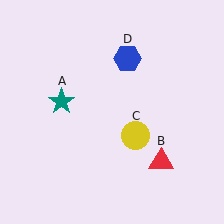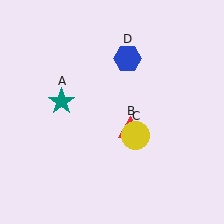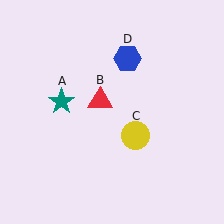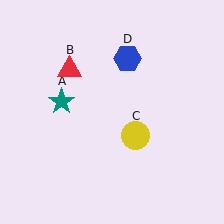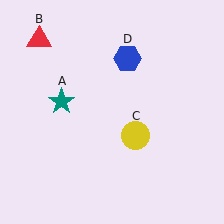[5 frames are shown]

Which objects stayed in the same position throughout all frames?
Teal star (object A) and yellow circle (object C) and blue hexagon (object D) remained stationary.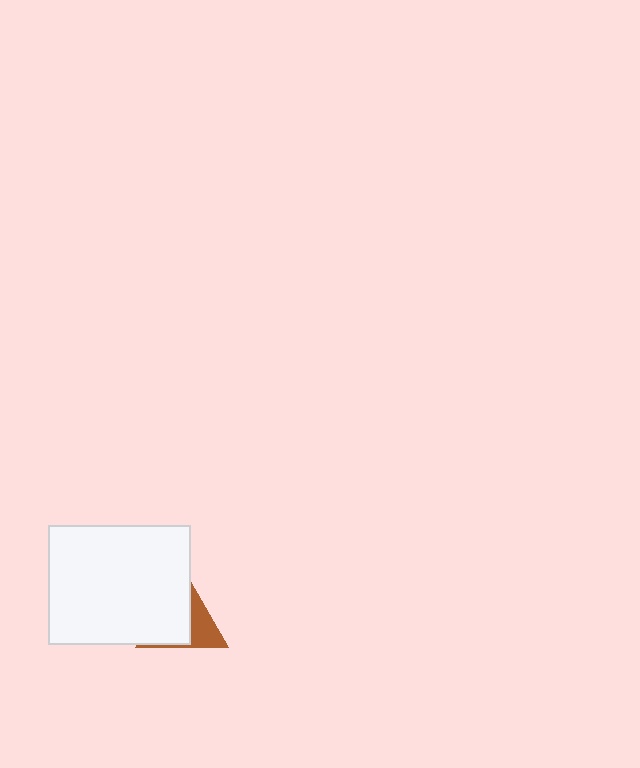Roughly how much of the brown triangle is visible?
A small part of it is visible (roughly 35%).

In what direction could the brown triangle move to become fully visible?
The brown triangle could move right. That would shift it out from behind the white rectangle entirely.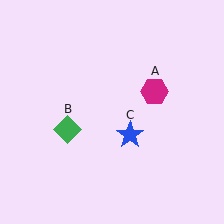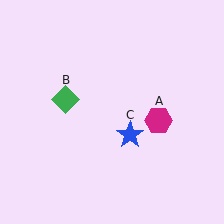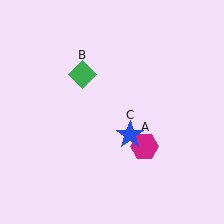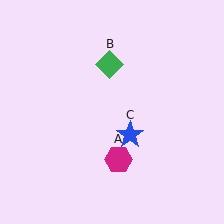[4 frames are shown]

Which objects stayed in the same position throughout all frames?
Blue star (object C) remained stationary.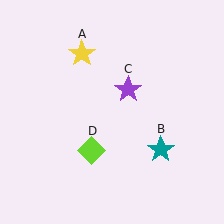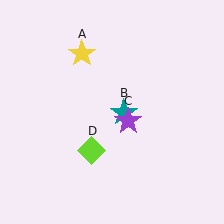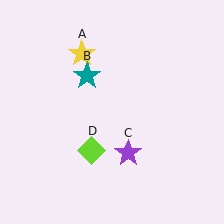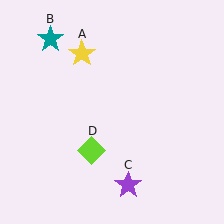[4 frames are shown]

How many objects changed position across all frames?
2 objects changed position: teal star (object B), purple star (object C).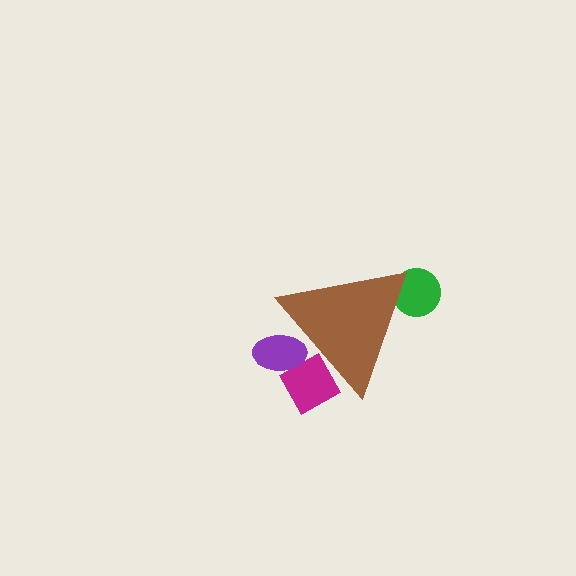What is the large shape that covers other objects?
A brown triangle.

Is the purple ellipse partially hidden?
Yes, the purple ellipse is partially hidden behind the brown triangle.